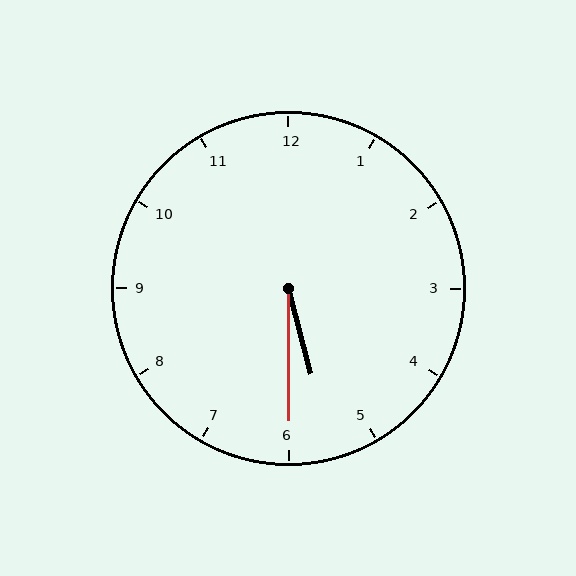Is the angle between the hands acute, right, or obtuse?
It is acute.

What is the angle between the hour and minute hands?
Approximately 15 degrees.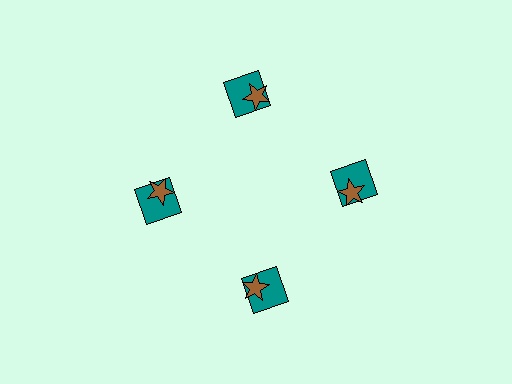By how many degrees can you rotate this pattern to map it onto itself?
The pattern maps onto itself every 90 degrees of rotation.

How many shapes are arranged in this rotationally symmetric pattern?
There are 8 shapes, arranged in 4 groups of 2.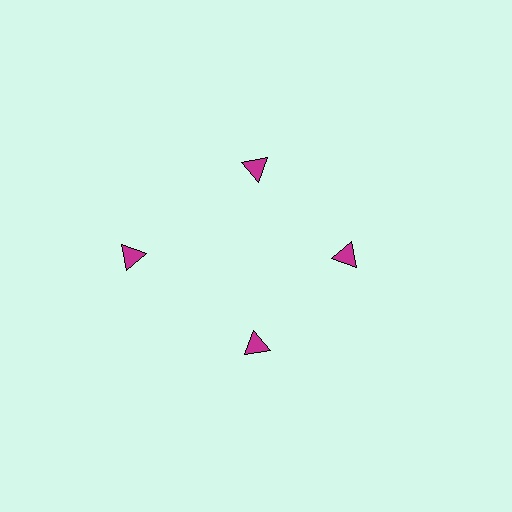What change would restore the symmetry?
The symmetry would be restored by moving it inward, back onto the ring so that all 4 triangles sit at equal angles and equal distance from the center.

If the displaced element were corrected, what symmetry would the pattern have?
It would have 4-fold rotational symmetry — the pattern would map onto itself every 90 degrees.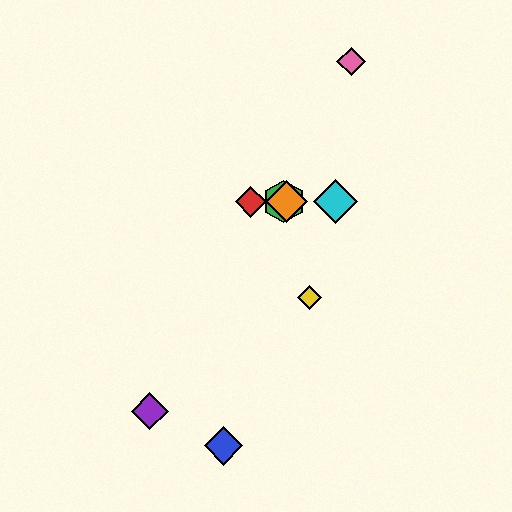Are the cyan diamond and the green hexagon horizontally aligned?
Yes, both are at y≈202.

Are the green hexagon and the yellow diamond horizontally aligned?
No, the green hexagon is at y≈202 and the yellow diamond is at y≈297.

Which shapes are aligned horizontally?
The red diamond, the green hexagon, the orange diamond, the cyan diamond are aligned horizontally.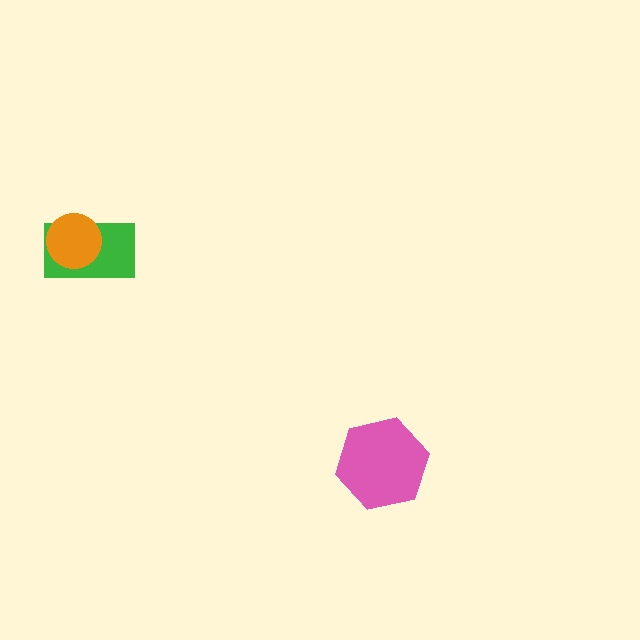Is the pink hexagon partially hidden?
No, no other shape covers it.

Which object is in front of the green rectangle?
The orange circle is in front of the green rectangle.